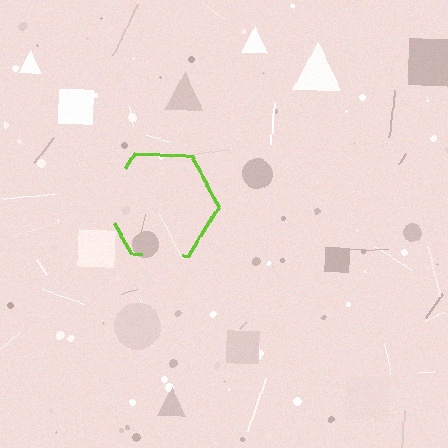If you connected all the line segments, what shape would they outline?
They would outline a hexagon.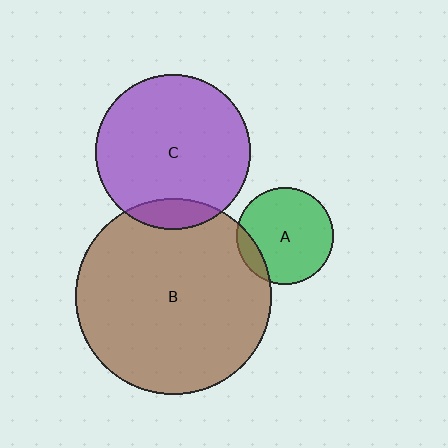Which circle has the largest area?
Circle B (brown).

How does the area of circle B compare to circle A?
Approximately 4.1 times.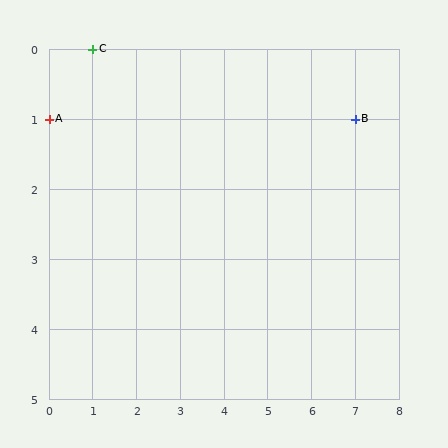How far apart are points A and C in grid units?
Points A and C are 1 column and 1 row apart (about 1.4 grid units diagonally).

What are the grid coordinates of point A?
Point A is at grid coordinates (0, 1).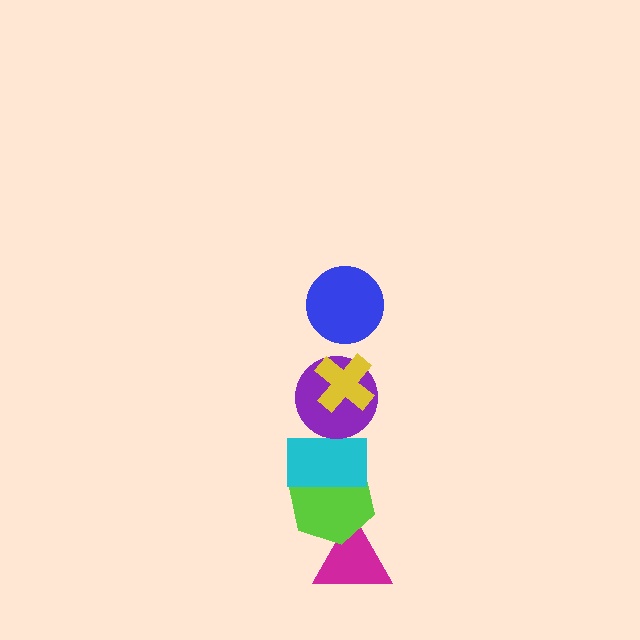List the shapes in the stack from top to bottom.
From top to bottom: the blue circle, the yellow cross, the purple circle, the cyan rectangle, the lime hexagon, the magenta triangle.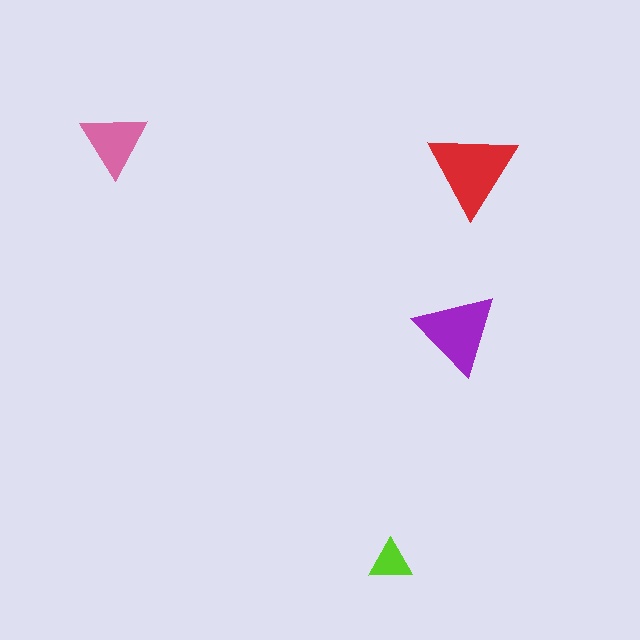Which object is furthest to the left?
The pink triangle is leftmost.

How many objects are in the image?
There are 4 objects in the image.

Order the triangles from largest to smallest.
the red one, the purple one, the pink one, the lime one.